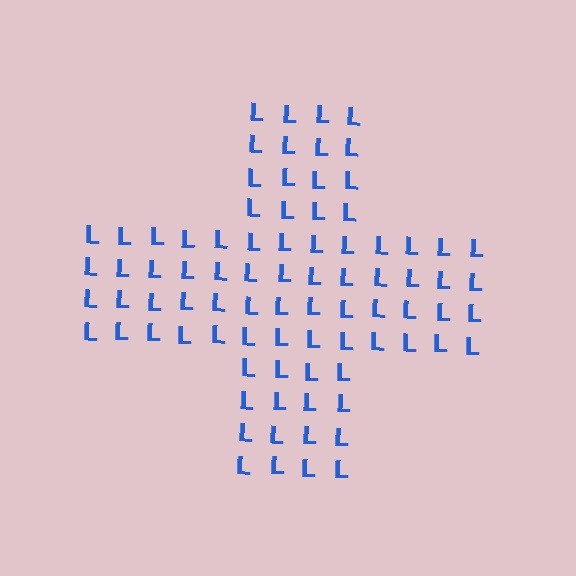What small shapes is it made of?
It is made of small letter L's.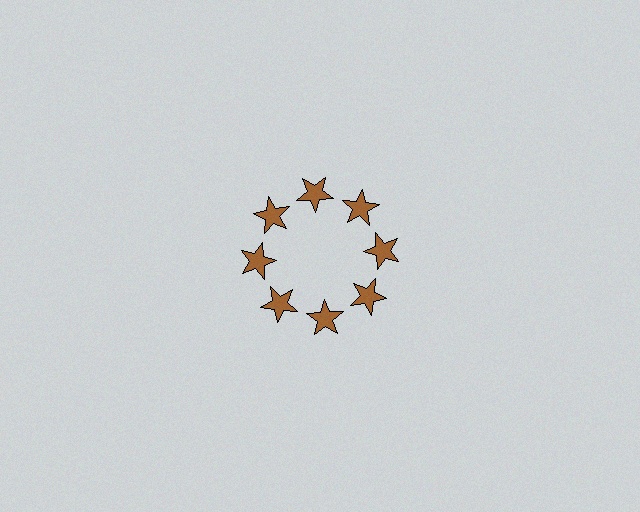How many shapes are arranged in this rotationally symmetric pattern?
There are 8 shapes, arranged in 8 groups of 1.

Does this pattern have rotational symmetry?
Yes, this pattern has 8-fold rotational symmetry. It looks the same after rotating 45 degrees around the center.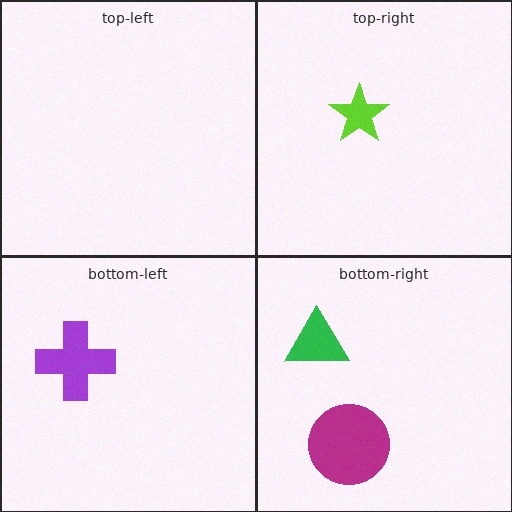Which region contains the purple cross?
The bottom-left region.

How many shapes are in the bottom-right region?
2.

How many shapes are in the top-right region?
1.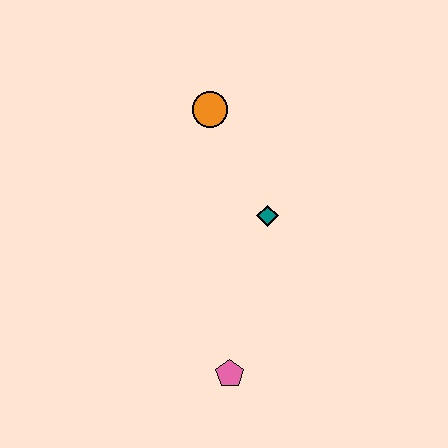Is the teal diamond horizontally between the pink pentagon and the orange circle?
No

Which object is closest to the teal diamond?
The orange circle is closest to the teal diamond.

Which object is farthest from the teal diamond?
The pink pentagon is farthest from the teal diamond.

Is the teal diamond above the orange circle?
No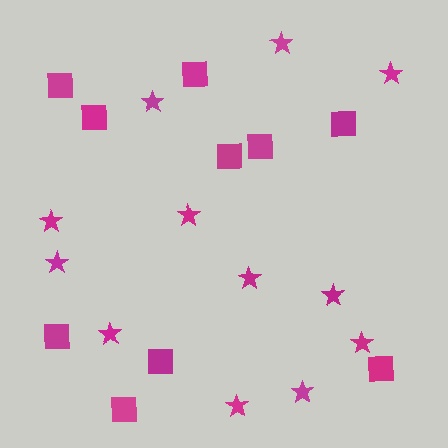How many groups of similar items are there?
There are 2 groups: one group of squares (10) and one group of stars (12).